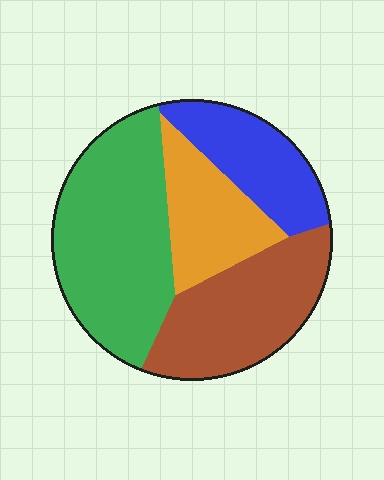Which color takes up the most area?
Green, at roughly 35%.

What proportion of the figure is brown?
Brown covers 27% of the figure.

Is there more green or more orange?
Green.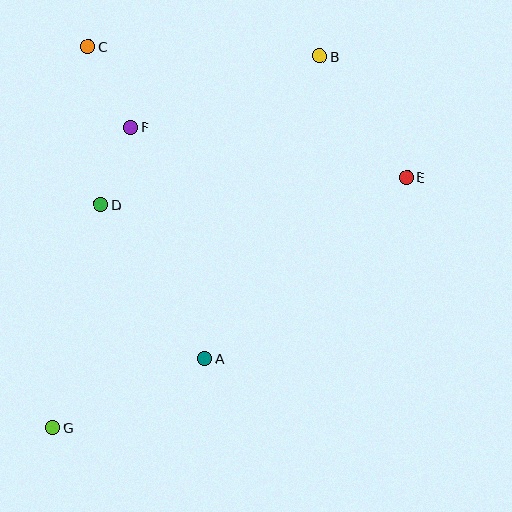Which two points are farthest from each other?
Points B and G are farthest from each other.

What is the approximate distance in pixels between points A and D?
The distance between A and D is approximately 186 pixels.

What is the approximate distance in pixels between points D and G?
The distance between D and G is approximately 228 pixels.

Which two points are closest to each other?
Points D and F are closest to each other.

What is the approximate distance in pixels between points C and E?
The distance between C and E is approximately 344 pixels.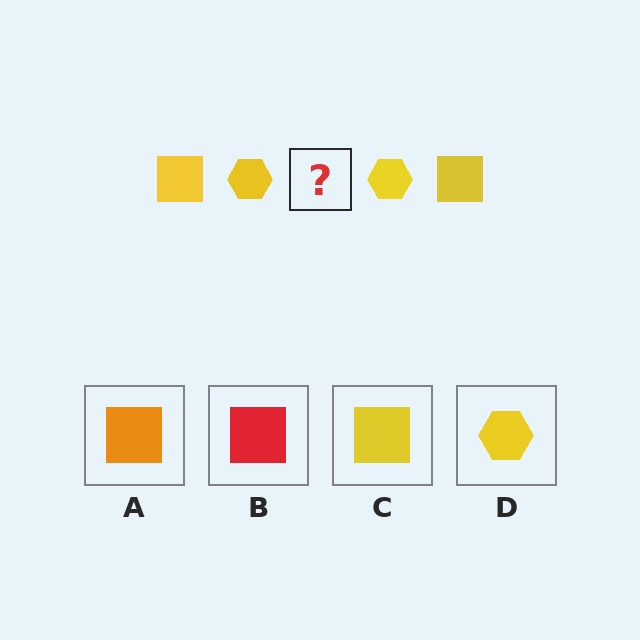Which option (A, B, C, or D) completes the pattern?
C.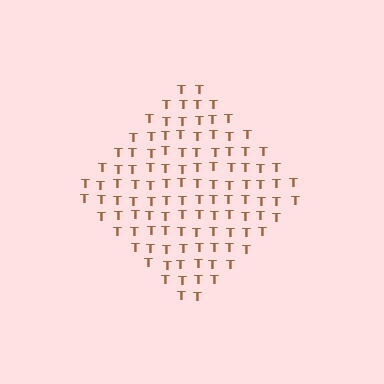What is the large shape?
The large shape is a diamond.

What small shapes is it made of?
It is made of small letter T's.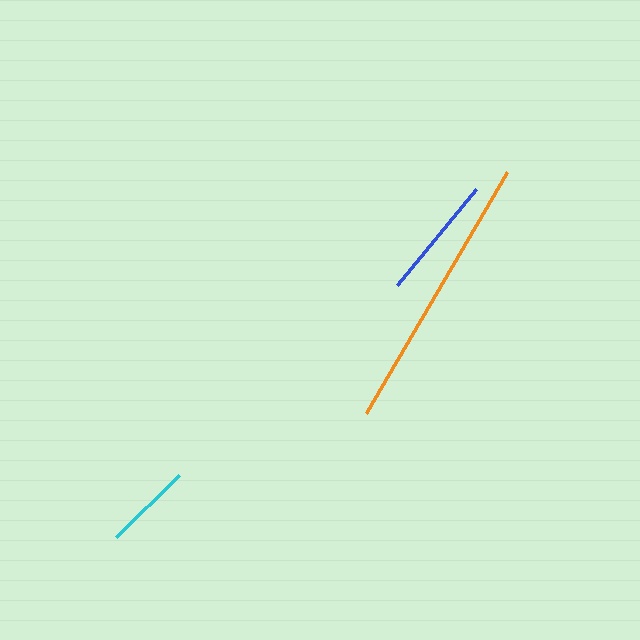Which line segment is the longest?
The orange line is the longest at approximately 279 pixels.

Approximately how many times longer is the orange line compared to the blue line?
The orange line is approximately 2.2 times the length of the blue line.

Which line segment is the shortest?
The cyan line is the shortest at approximately 89 pixels.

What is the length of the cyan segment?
The cyan segment is approximately 89 pixels long.